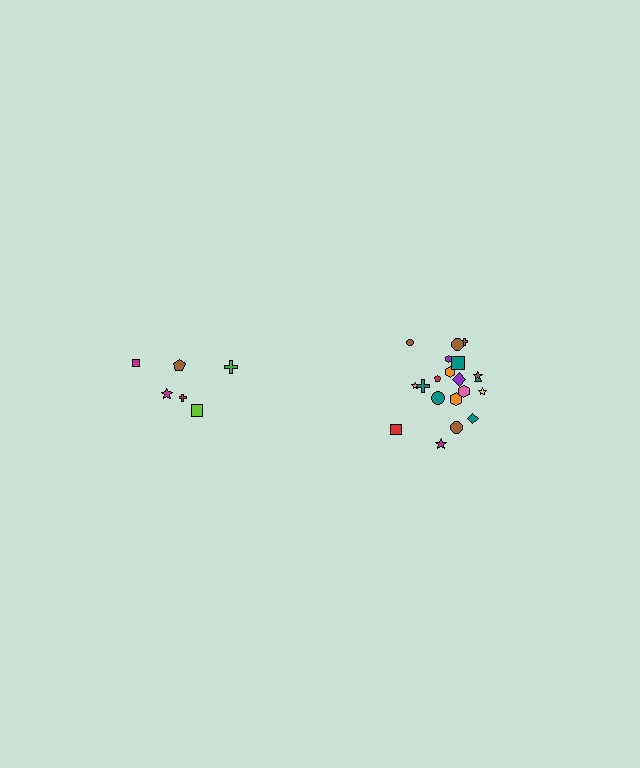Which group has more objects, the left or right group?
The right group.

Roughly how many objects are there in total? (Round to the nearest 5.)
Roughly 30 objects in total.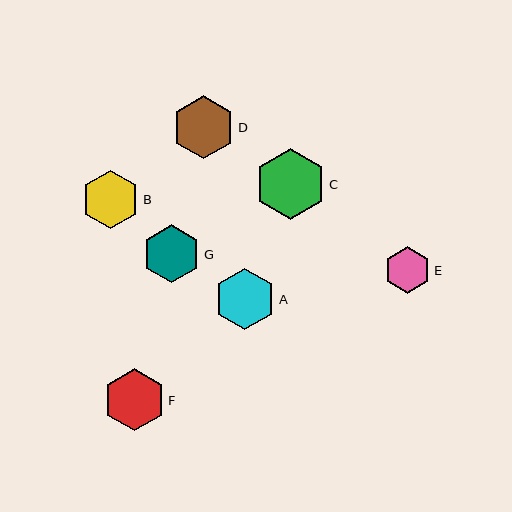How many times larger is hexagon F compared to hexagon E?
Hexagon F is approximately 1.3 times the size of hexagon E.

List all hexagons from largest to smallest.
From largest to smallest: C, D, F, A, B, G, E.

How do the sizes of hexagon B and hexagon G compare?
Hexagon B and hexagon G are approximately the same size.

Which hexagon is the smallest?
Hexagon E is the smallest with a size of approximately 47 pixels.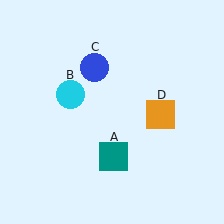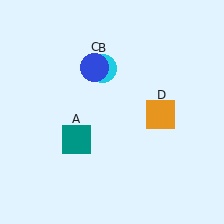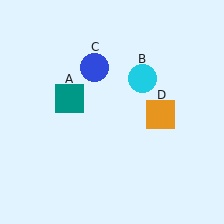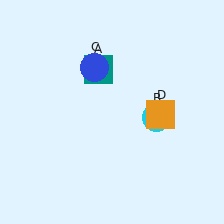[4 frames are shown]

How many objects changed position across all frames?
2 objects changed position: teal square (object A), cyan circle (object B).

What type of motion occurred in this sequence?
The teal square (object A), cyan circle (object B) rotated clockwise around the center of the scene.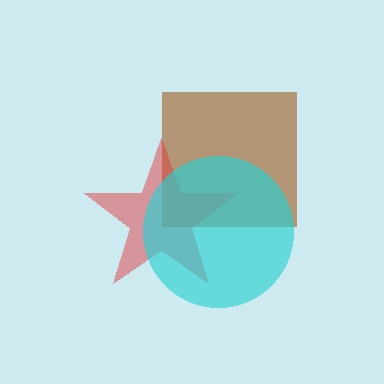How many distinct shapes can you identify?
There are 3 distinct shapes: a brown square, a red star, a cyan circle.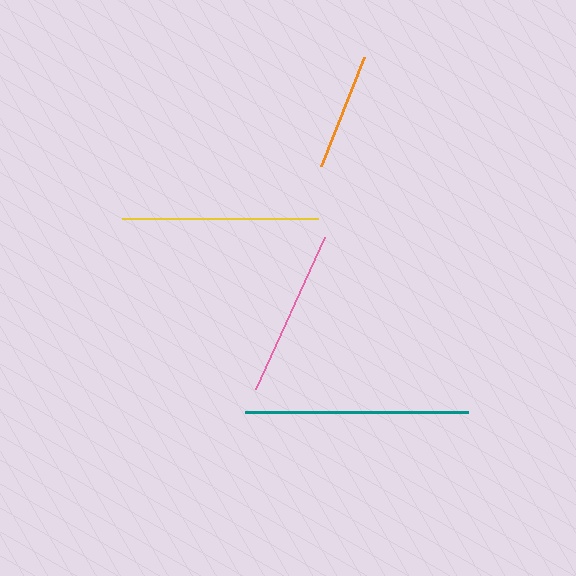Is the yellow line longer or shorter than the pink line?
The yellow line is longer than the pink line.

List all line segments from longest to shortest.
From longest to shortest: teal, yellow, pink, orange.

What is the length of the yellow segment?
The yellow segment is approximately 196 pixels long.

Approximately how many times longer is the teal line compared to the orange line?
The teal line is approximately 1.9 times the length of the orange line.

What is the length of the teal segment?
The teal segment is approximately 224 pixels long.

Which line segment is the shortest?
The orange line is the shortest at approximately 116 pixels.